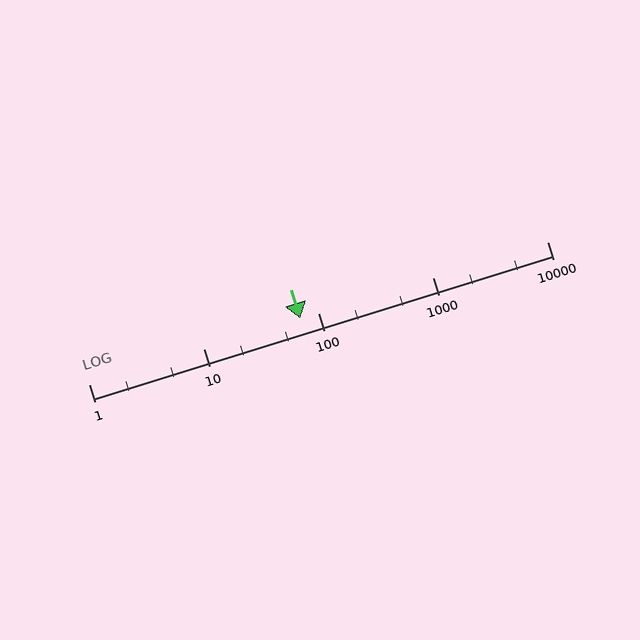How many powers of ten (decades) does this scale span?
The scale spans 4 decades, from 1 to 10000.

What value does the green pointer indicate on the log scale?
The pointer indicates approximately 70.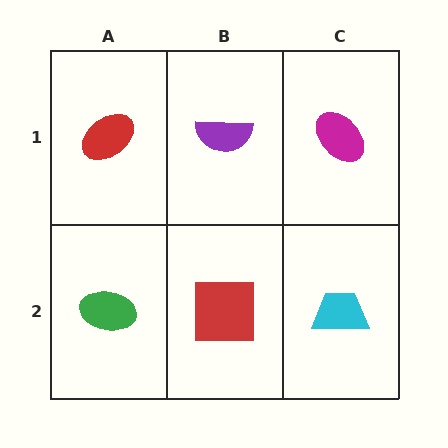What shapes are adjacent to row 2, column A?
A red ellipse (row 1, column A), a red square (row 2, column B).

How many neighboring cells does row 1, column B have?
3.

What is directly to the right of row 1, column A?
A purple semicircle.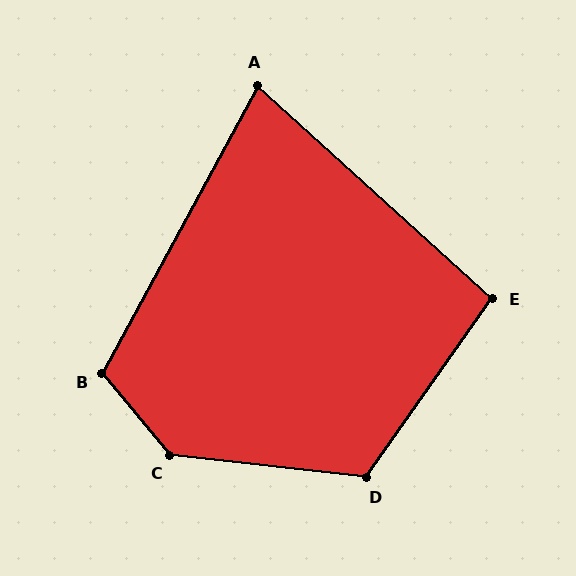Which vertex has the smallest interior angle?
A, at approximately 76 degrees.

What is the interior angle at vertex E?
Approximately 97 degrees (obtuse).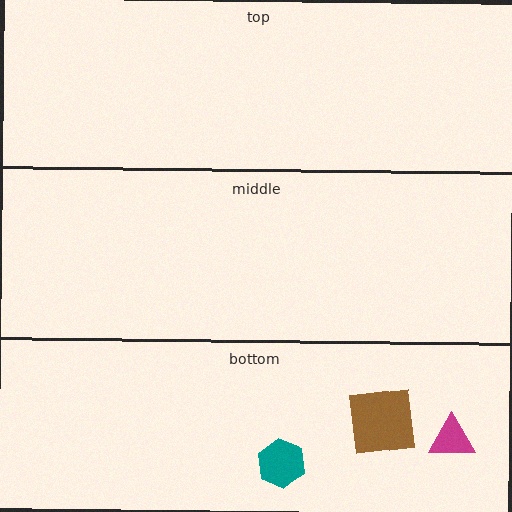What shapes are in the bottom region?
The brown square, the teal hexagon, the magenta triangle.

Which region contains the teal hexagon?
The bottom region.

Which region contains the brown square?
The bottom region.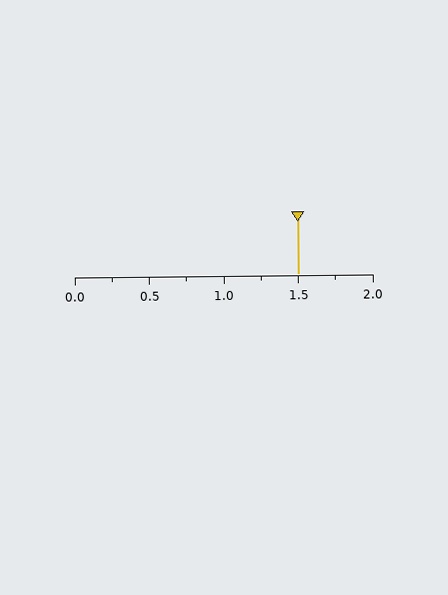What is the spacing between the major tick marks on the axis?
The major ticks are spaced 0.5 apart.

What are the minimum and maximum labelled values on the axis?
The axis runs from 0.0 to 2.0.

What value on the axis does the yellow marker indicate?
The marker indicates approximately 1.5.